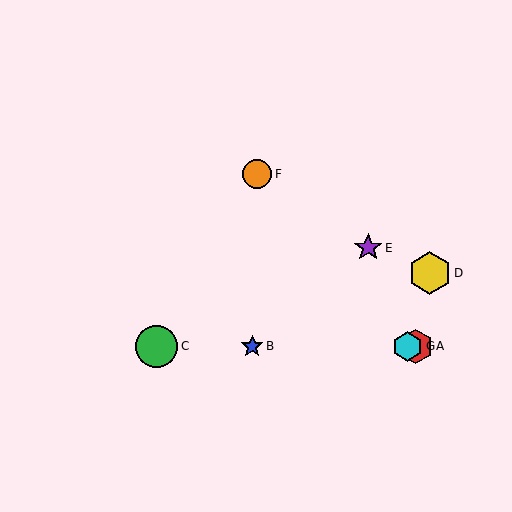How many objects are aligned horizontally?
4 objects (A, B, C, G) are aligned horizontally.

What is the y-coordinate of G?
Object G is at y≈346.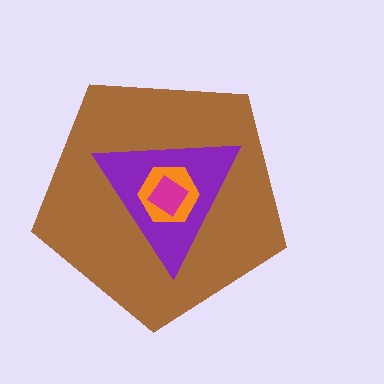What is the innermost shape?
The magenta diamond.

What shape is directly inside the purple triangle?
The orange hexagon.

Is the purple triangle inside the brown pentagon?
Yes.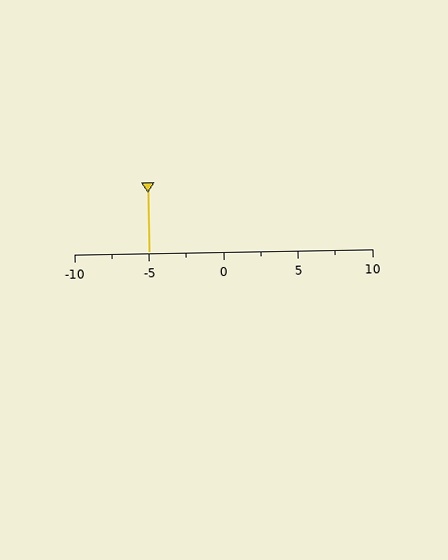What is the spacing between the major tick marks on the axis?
The major ticks are spaced 5 apart.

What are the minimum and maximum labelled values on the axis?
The axis runs from -10 to 10.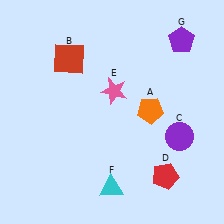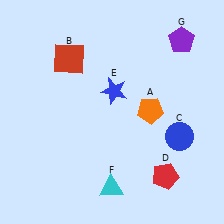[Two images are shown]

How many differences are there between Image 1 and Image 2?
There are 2 differences between the two images.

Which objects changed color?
C changed from purple to blue. E changed from pink to blue.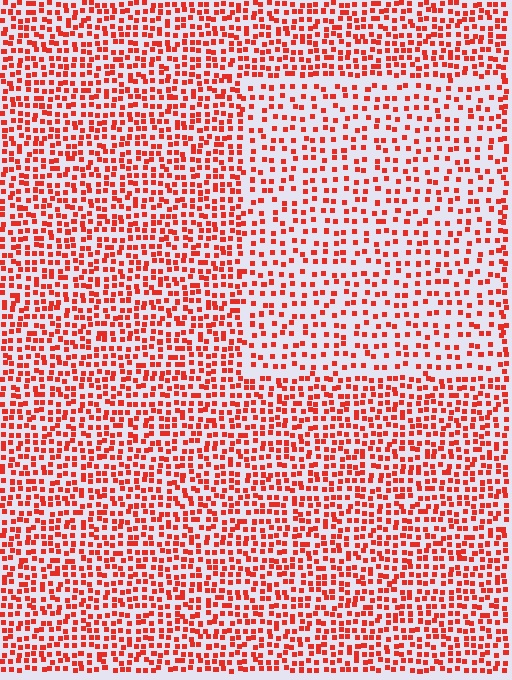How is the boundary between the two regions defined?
The boundary is defined by a change in element density (approximately 1.7x ratio). All elements are the same color, size, and shape.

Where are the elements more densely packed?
The elements are more densely packed outside the rectangle boundary.